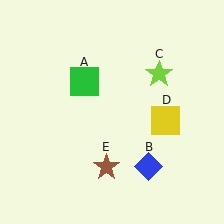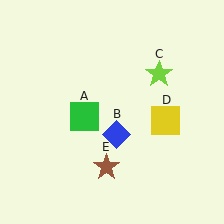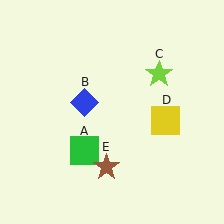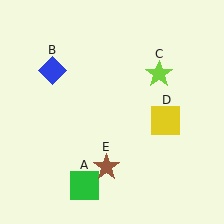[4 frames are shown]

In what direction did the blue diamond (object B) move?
The blue diamond (object B) moved up and to the left.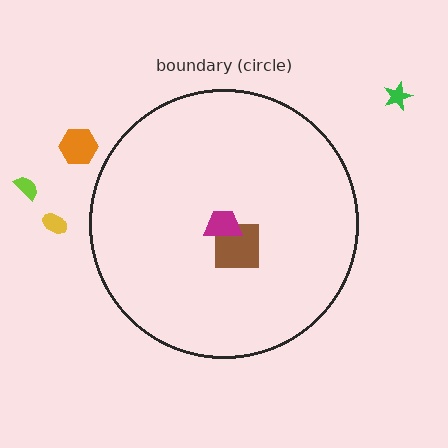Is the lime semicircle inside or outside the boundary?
Outside.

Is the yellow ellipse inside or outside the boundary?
Outside.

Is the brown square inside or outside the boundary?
Inside.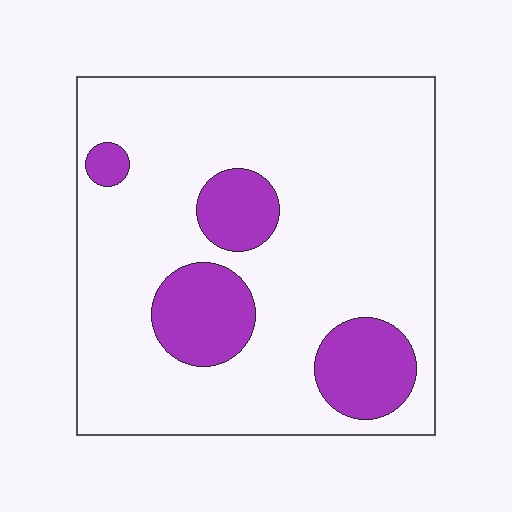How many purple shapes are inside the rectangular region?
4.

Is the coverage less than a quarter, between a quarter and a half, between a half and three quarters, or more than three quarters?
Less than a quarter.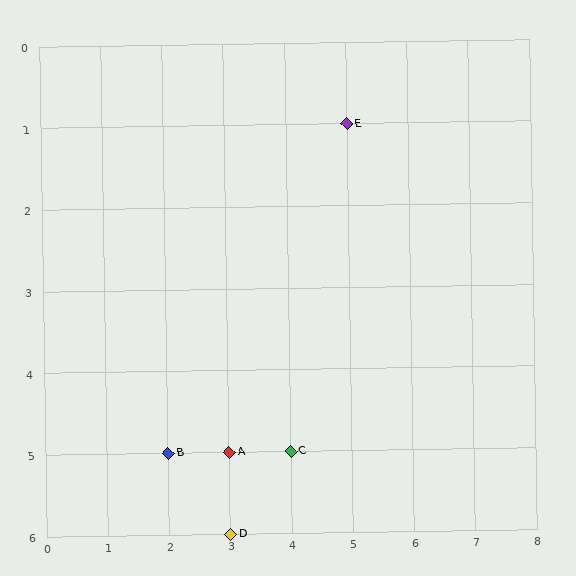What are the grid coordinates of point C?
Point C is at grid coordinates (4, 5).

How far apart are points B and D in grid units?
Points B and D are 1 column and 1 row apart (about 1.4 grid units diagonally).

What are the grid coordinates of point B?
Point B is at grid coordinates (2, 5).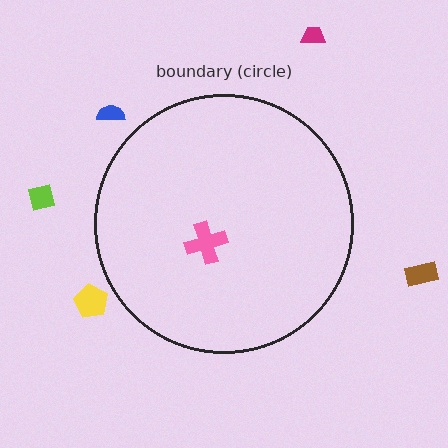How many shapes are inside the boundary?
1 inside, 5 outside.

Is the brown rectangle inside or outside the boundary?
Outside.